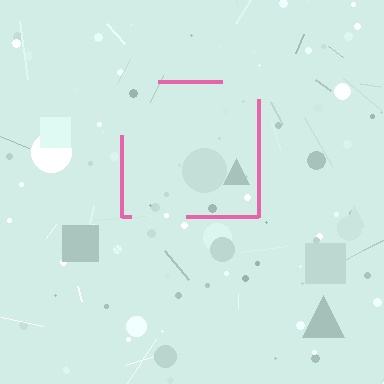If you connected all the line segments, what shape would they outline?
They would outline a square.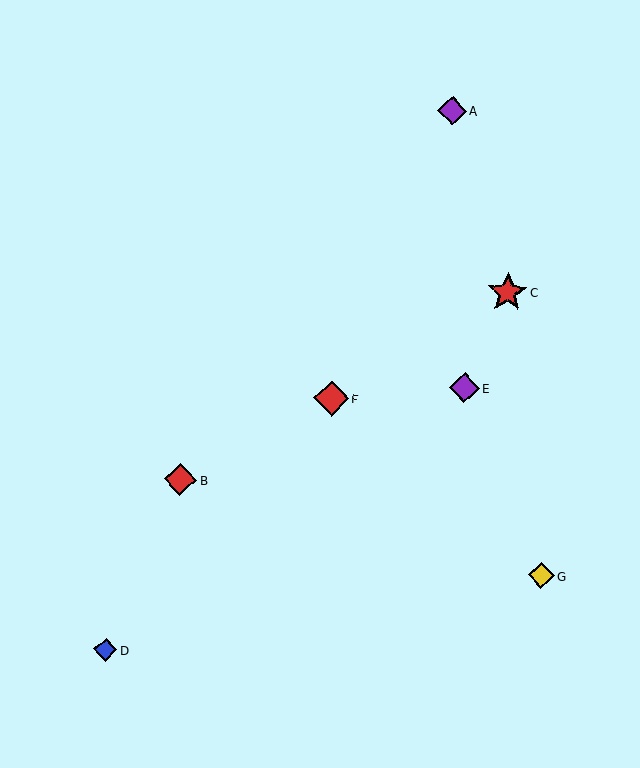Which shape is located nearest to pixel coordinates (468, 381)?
The purple diamond (labeled E) at (464, 388) is nearest to that location.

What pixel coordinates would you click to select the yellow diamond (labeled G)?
Click at (541, 576) to select the yellow diamond G.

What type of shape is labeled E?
Shape E is a purple diamond.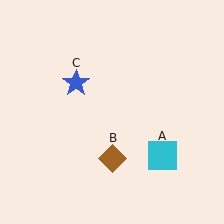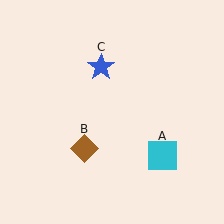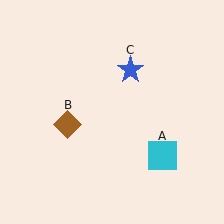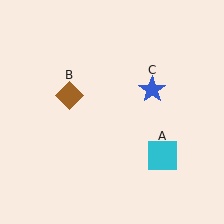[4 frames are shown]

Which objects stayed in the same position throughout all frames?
Cyan square (object A) remained stationary.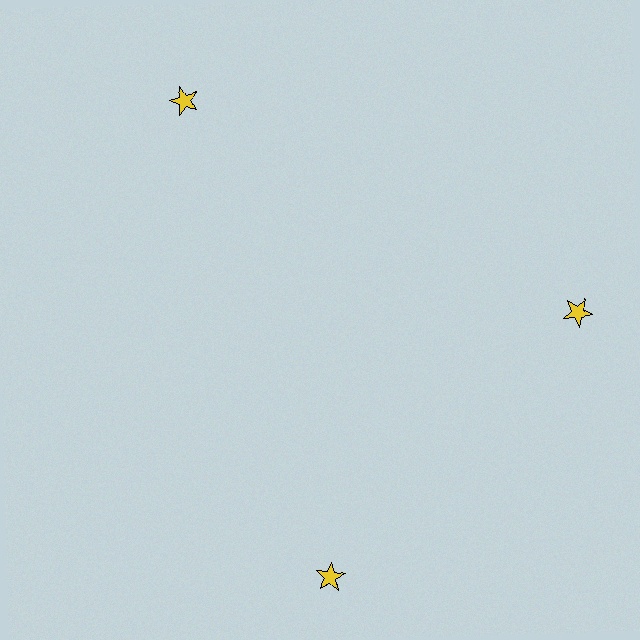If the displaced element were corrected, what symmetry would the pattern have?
It would have 3-fold rotational symmetry — the pattern would map onto itself every 120 degrees.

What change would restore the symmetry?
The symmetry would be restored by rotating it back into even spacing with its neighbors so that all 3 stars sit at equal angles and equal distance from the center.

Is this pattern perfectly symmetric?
No. The 3 yellow stars are arranged in a ring, but one element near the 7 o'clock position is rotated out of alignment along the ring, breaking the 3-fold rotational symmetry.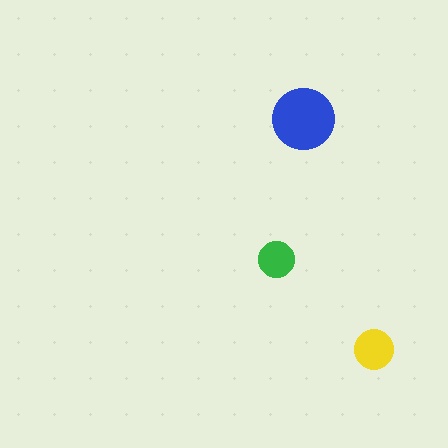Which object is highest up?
The blue circle is topmost.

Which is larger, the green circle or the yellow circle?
The yellow one.